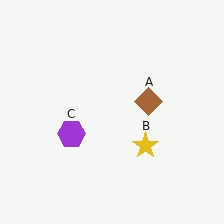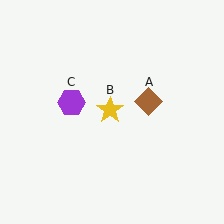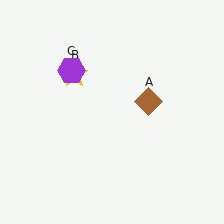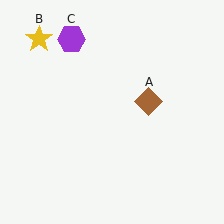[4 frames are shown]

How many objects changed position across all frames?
2 objects changed position: yellow star (object B), purple hexagon (object C).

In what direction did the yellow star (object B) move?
The yellow star (object B) moved up and to the left.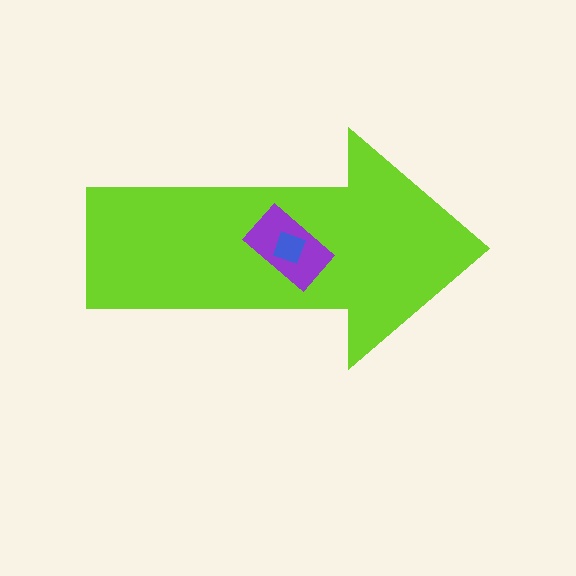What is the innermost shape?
The blue square.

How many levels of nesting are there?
3.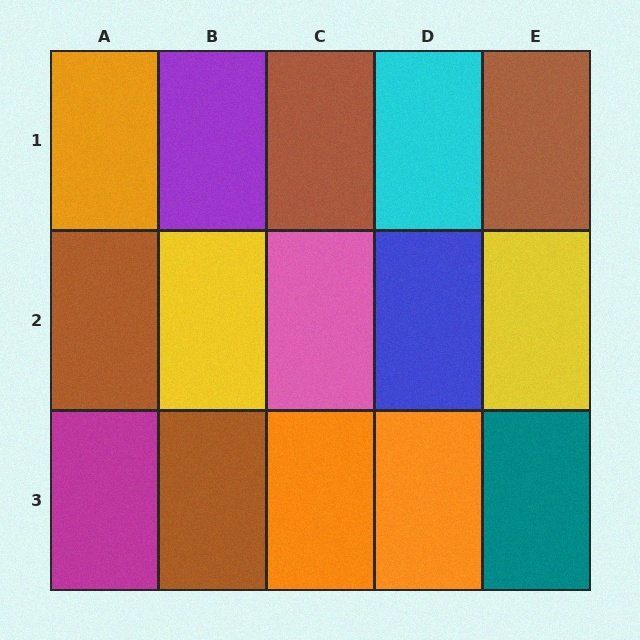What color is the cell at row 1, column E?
Brown.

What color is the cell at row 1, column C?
Brown.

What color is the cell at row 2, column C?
Pink.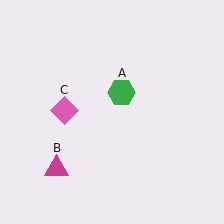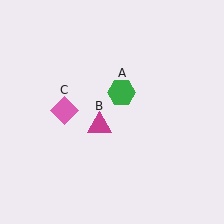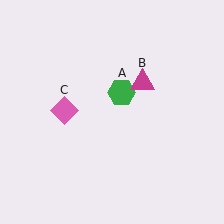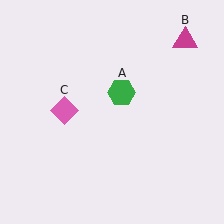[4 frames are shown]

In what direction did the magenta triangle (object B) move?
The magenta triangle (object B) moved up and to the right.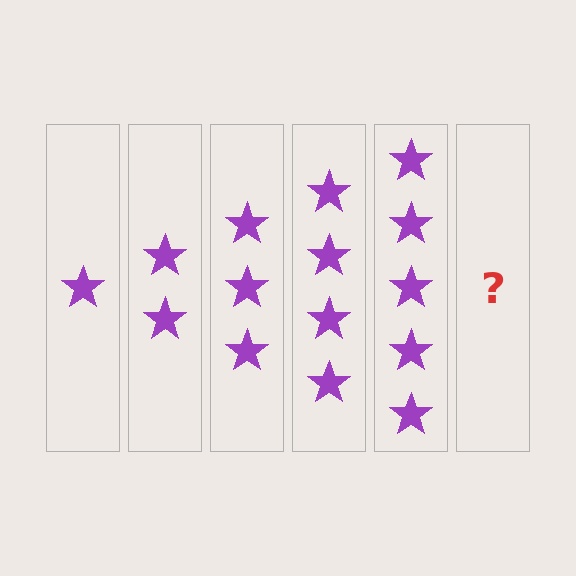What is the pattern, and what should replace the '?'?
The pattern is that each step adds one more star. The '?' should be 6 stars.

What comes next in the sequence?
The next element should be 6 stars.